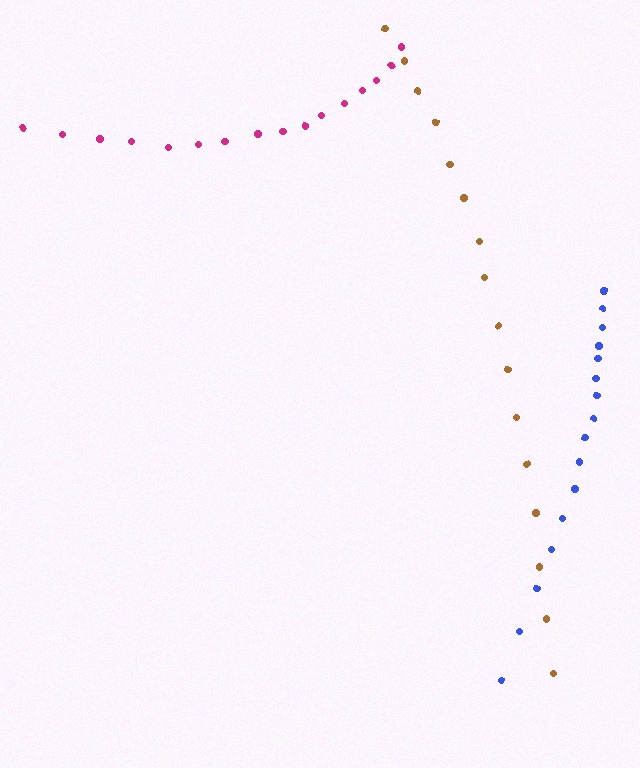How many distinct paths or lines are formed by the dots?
There are 3 distinct paths.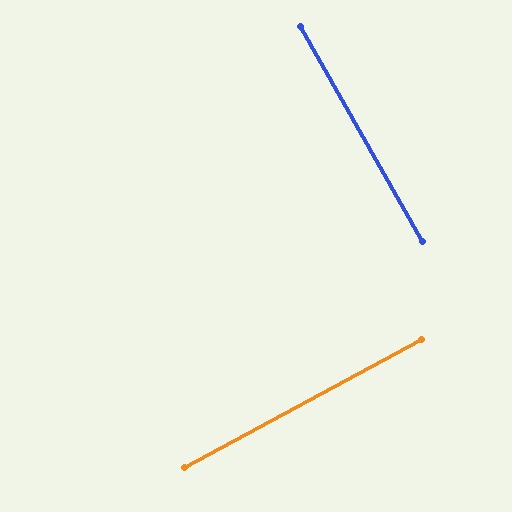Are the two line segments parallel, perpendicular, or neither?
Perpendicular — they meet at approximately 89°.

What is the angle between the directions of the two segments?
Approximately 89 degrees.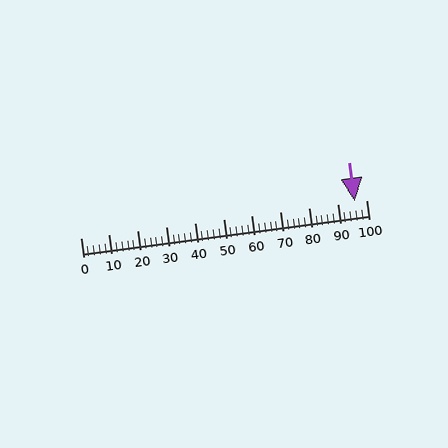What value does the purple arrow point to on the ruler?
The purple arrow points to approximately 96.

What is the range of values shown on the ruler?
The ruler shows values from 0 to 100.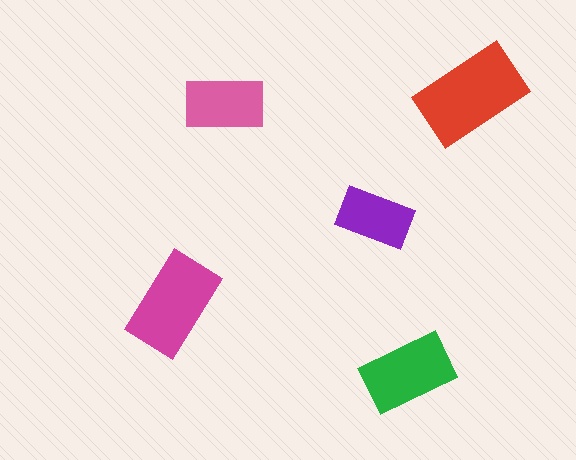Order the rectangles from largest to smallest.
the red one, the magenta one, the green one, the pink one, the purple one.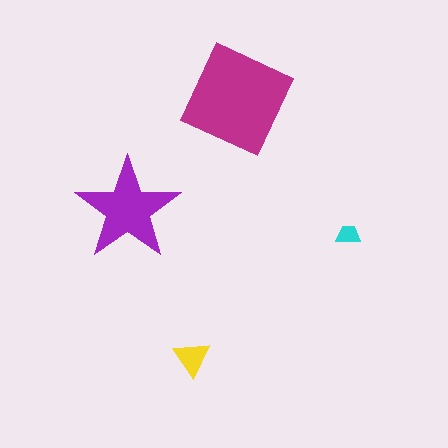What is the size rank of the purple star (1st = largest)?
2nd.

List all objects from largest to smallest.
The magenta diamond, the purple star, the yellow triangle, the cyan trapezoid.